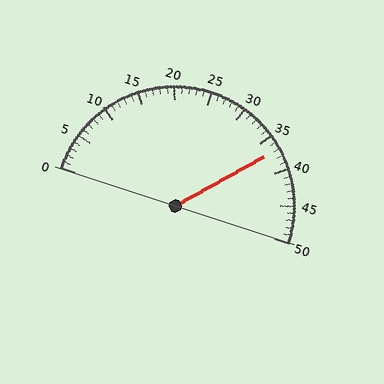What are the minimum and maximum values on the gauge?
The gauge ranges from 0 to 50.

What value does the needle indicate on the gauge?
The needle indicates approximately 37.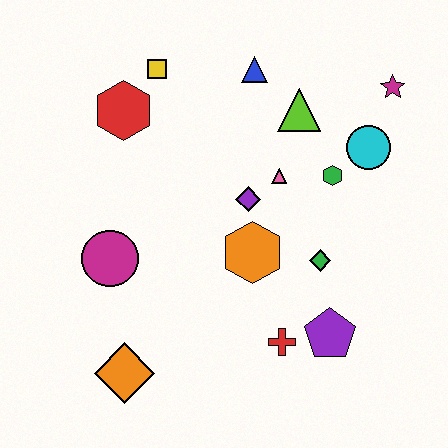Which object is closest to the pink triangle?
The purple diamond is closest to the pink triangle.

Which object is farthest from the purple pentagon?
The yellow square is farthest from the purple pentagon.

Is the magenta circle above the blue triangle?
No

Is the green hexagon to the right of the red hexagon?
Yes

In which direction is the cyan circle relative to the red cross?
The cyan circle is above the red cross.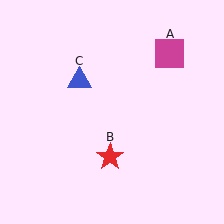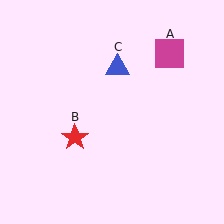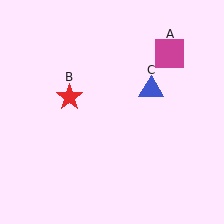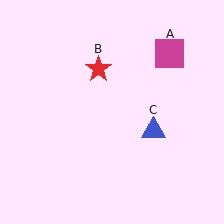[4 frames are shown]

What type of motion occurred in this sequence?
The red star (object B), blue triangle (object C) rotated clockwise around the center of the scene.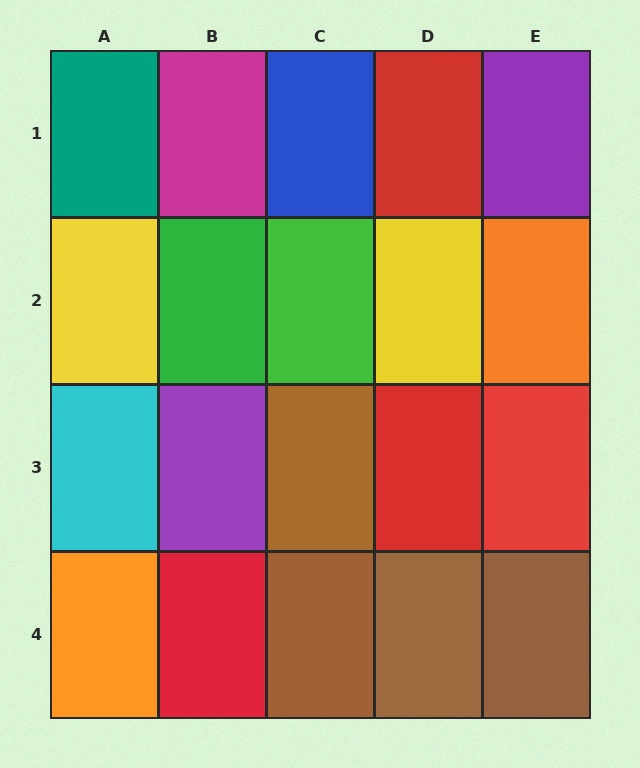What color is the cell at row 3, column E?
Red.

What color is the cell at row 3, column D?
Red.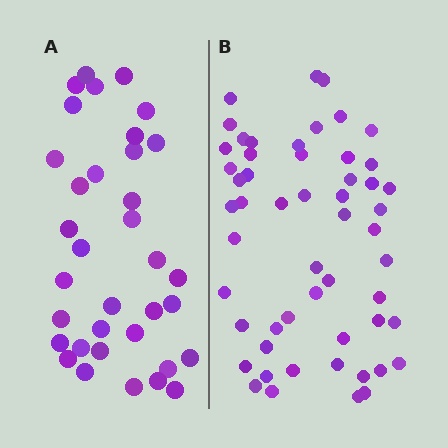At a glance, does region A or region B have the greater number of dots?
Region B (the right region) has more dots.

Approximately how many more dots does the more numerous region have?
Region B has approximately 20 more dots than region A.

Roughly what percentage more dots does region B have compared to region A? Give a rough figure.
About 55% more.